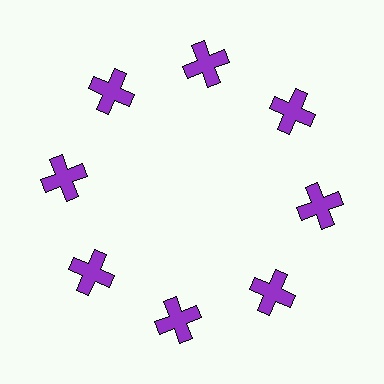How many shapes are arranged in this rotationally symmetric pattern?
There are 8 shapes, arranged in 8 groups of 1.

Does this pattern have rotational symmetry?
Yes, this pattern has 8-fold rotational symmetry. It looks the same after rotating 45 degrees around the center.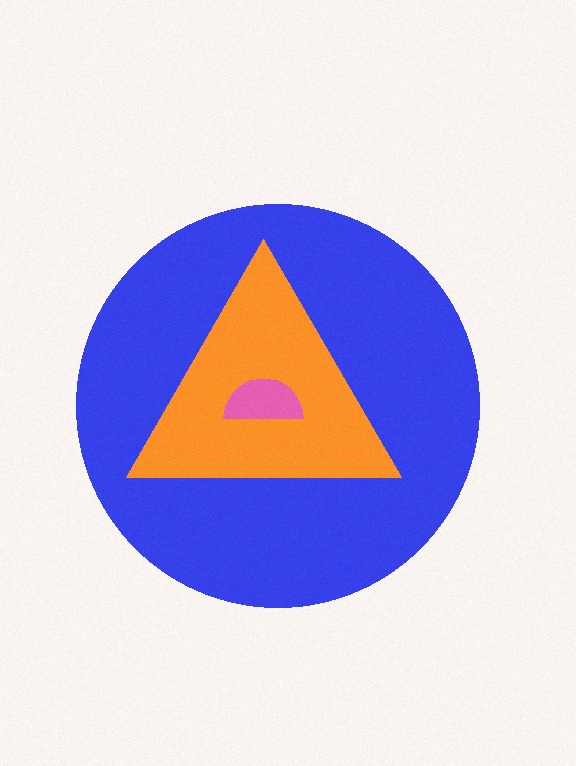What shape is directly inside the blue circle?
The orange triangle.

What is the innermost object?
The pink semicircle.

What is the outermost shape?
The blue circle.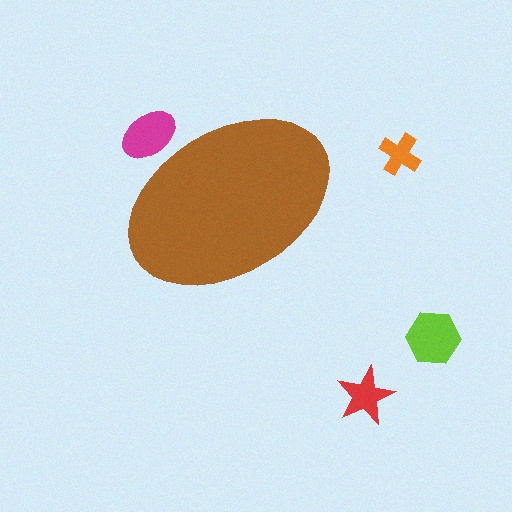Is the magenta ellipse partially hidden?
Yes, the magenta ellipse is partially hidden behind the brown ellipse.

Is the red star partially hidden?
No, the red star is fully visible.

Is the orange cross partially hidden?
No, the orange cross is fully visible.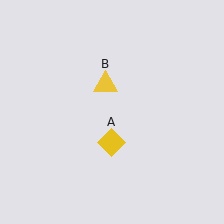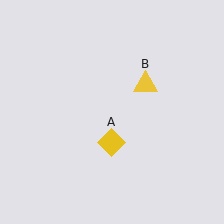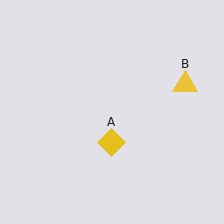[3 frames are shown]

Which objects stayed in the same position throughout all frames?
Yellow diamond (object A) remained stationary.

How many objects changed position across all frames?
1 object changed position: yellow triangle (object B).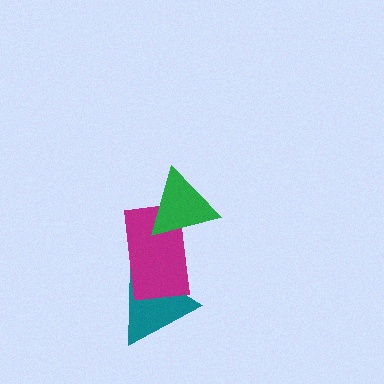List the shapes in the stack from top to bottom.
From top to bottom: the green triangle, the magenta rectangle, the teal triangle.